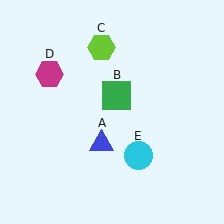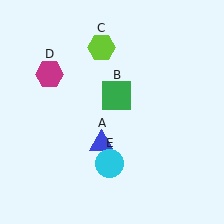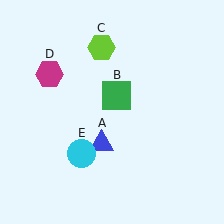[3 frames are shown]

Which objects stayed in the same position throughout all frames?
Blue triangle (object A) and green square (object B) and lime hexagon (object C) and magenta hexagon (object D) remained stationary.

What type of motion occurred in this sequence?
The cyan circle (object E) rotated clockwise around the center of the scene.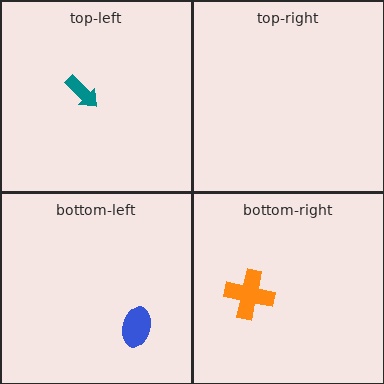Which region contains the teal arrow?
The top-left region.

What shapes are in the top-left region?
The teal arrow.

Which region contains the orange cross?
The bottom-right region.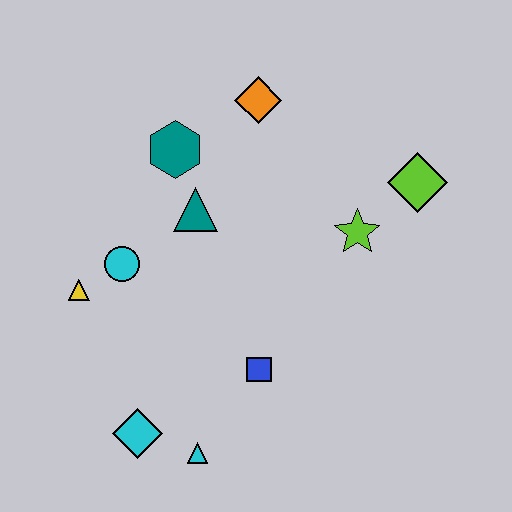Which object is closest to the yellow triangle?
The cyan circle is closest to the yellow triangle.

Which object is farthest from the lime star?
The cyan diamond is farthest from the lime star.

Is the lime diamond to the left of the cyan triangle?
No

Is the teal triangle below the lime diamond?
Yes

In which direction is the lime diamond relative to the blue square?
The lime diamond is above the blue square.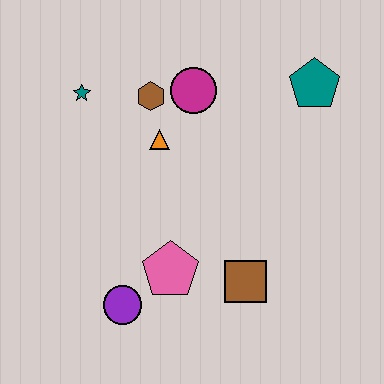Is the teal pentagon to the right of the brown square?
Yes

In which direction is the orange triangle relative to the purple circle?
The orange triangle is above the purple circle.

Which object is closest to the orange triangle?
The brown hexagon is closest to the orange triangle.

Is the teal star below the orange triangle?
No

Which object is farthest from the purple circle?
The teal pentagon is farthest from the purple circle.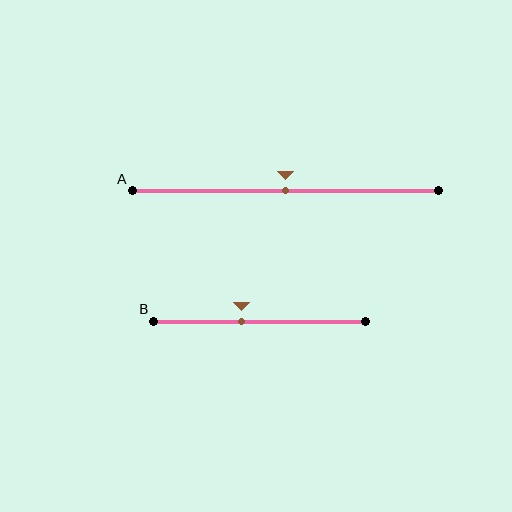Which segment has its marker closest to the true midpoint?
Segment A has its marker closest to the true midpoint.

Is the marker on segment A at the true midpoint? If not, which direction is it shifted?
Yes, the marker on segment A is at the true midpoint.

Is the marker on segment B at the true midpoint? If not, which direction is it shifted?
No, the marker on segment B is shifted to the left by about 9% of the segment length.